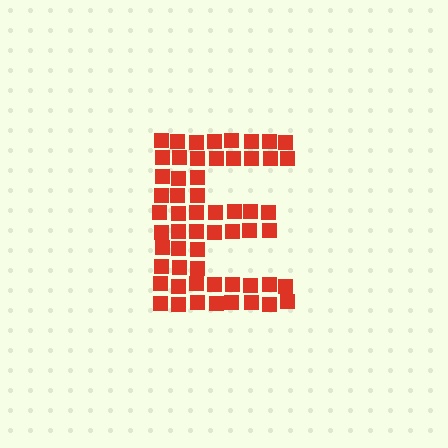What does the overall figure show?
The overall figure shows the letter E.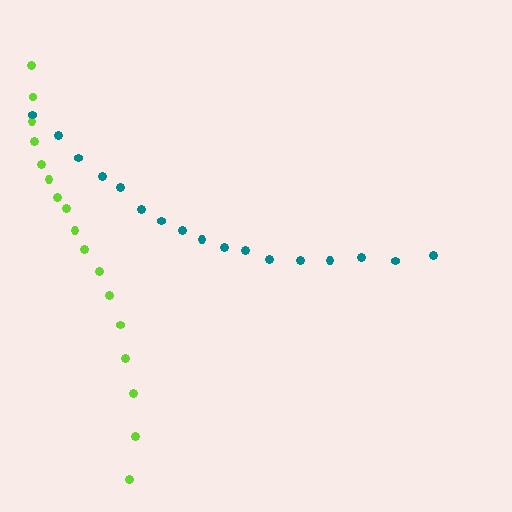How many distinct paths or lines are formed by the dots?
There are 2 distinct paths.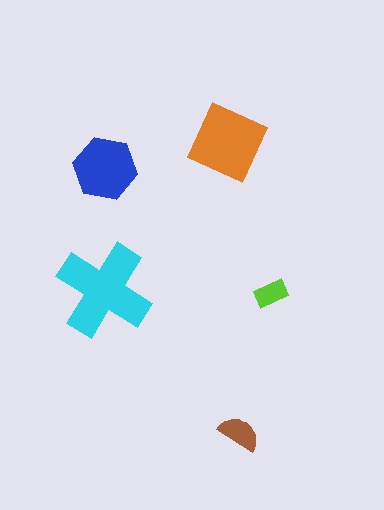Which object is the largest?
The cyan cross.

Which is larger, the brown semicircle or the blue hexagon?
The blue hexagon.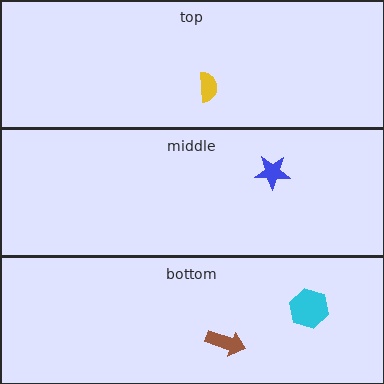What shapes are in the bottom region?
The cyan hexagon, the brown arrow.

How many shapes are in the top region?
1.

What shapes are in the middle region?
The blue star.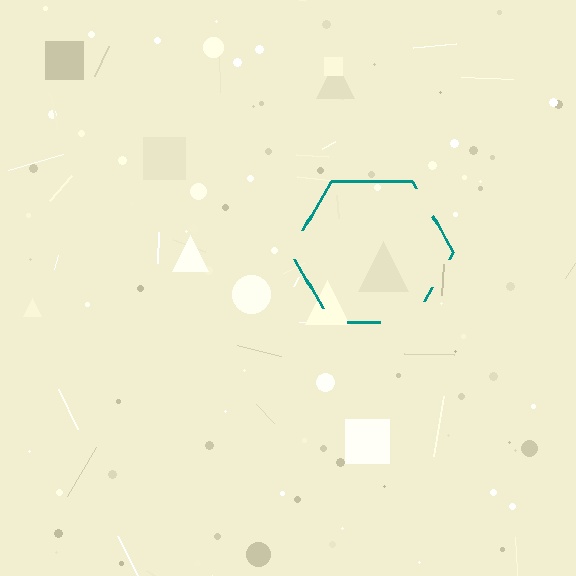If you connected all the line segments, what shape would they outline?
They would outline a hexagon.